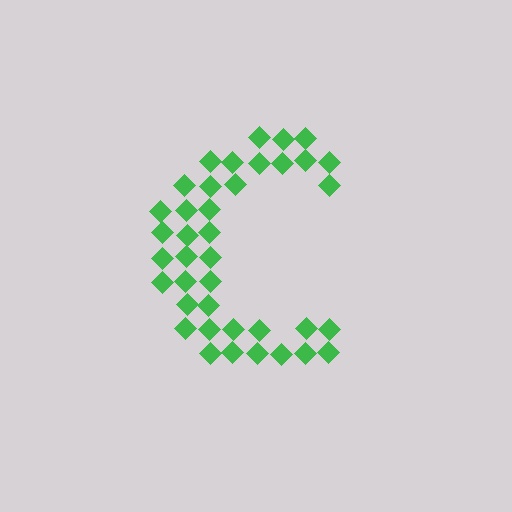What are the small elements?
The small elements are diamonds.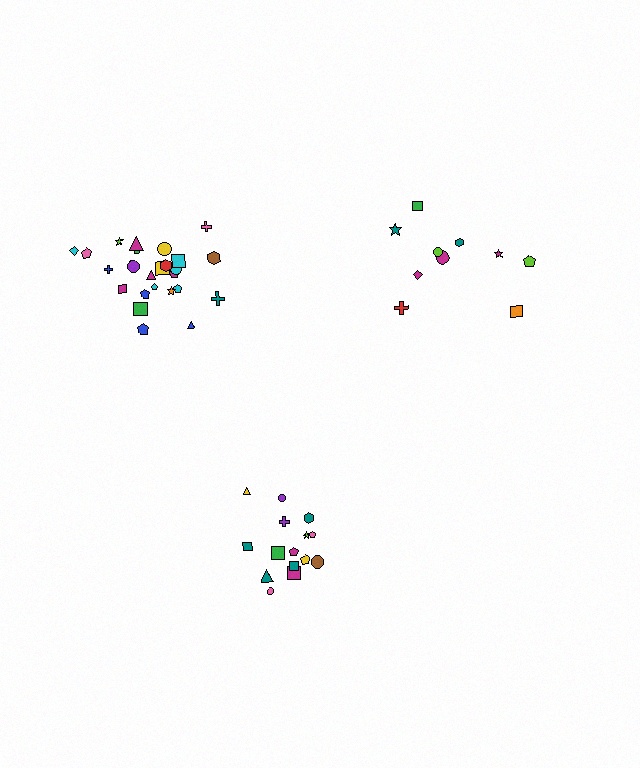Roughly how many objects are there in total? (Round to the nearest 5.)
Roughly 50 objects in total.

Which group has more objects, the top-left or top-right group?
The top-left group.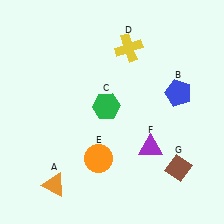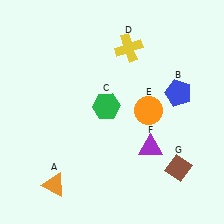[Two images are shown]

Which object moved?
The orange circle (E) moved right.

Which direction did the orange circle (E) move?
The orange circle (E) moved right.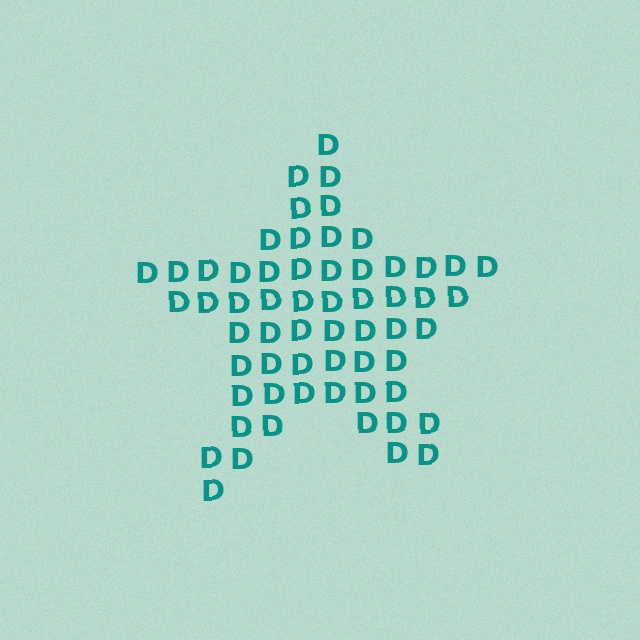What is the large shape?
The large shape is a star.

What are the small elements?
The small elements are letter D's.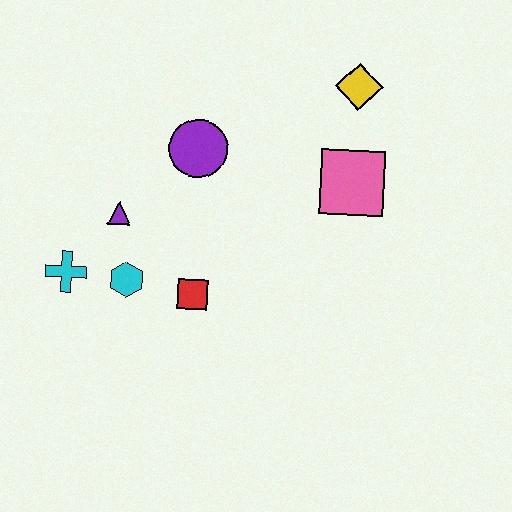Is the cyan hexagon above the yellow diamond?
No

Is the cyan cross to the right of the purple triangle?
No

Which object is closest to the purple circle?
The purple triangle is closest to the purple circle.